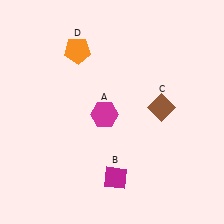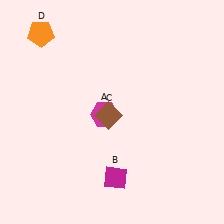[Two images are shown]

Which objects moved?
The objects that moved are: the brown diamond (C), the orange pentagon (D).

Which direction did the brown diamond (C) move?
The brown diamond (C) moved left.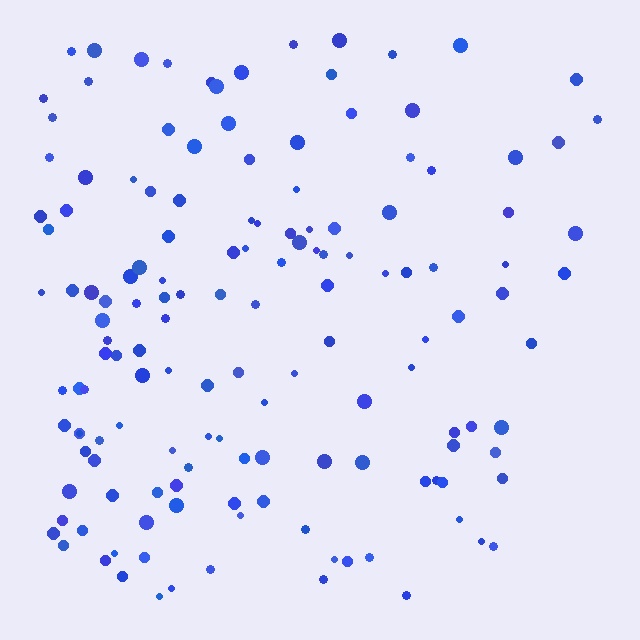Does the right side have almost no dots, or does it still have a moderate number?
Still a moderate number, just noticeably fewer than the left.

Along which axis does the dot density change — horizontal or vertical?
Horizontal.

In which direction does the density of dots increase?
From right to left, with the left side densest.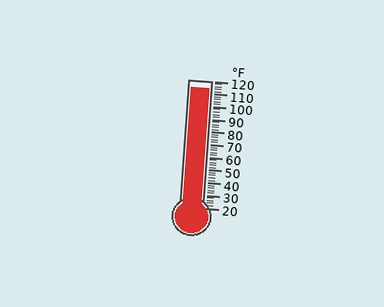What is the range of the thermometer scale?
The thermometer scale ranges from 20°F to 120°F.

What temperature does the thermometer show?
The thermometer shows approximately 114°F.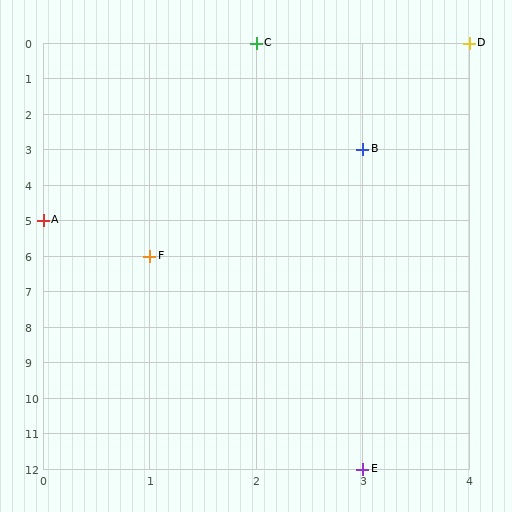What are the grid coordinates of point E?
Point E is at grid coordinates (3, 12).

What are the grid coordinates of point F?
Point F is at grid coordinates (1, 6).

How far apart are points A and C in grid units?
Points A and C are 2 columns and 5 rows apart (about 5.4 grid units diagonally).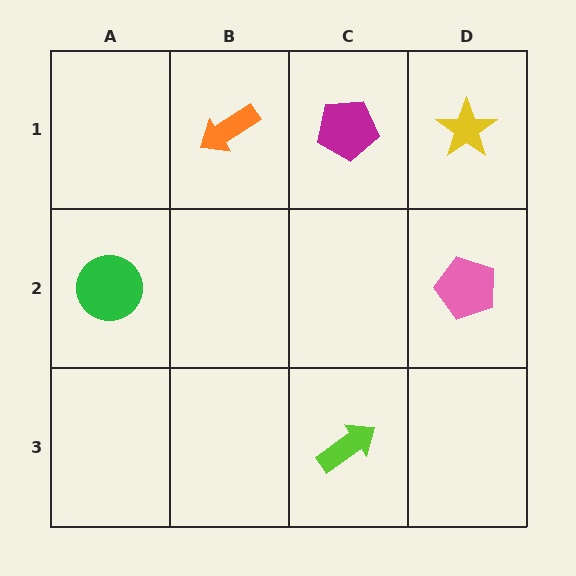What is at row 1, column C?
A magenta pentagon.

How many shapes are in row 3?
1 shape.